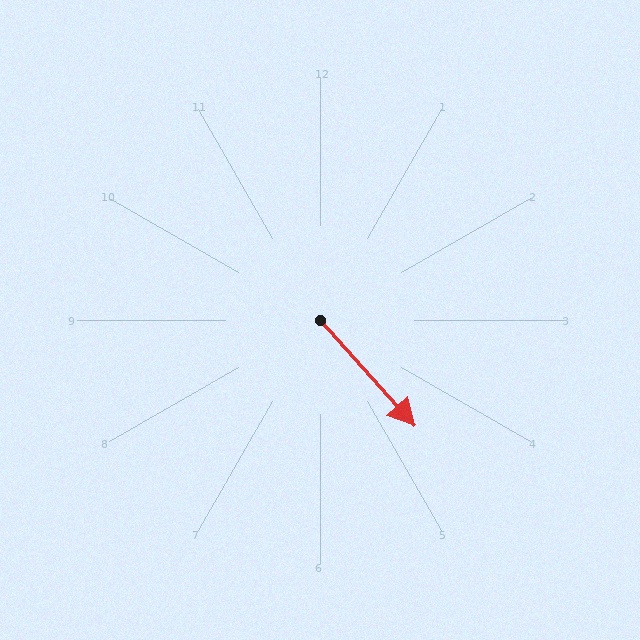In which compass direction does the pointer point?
Southeast.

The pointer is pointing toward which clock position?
Roughly 5 o'clock.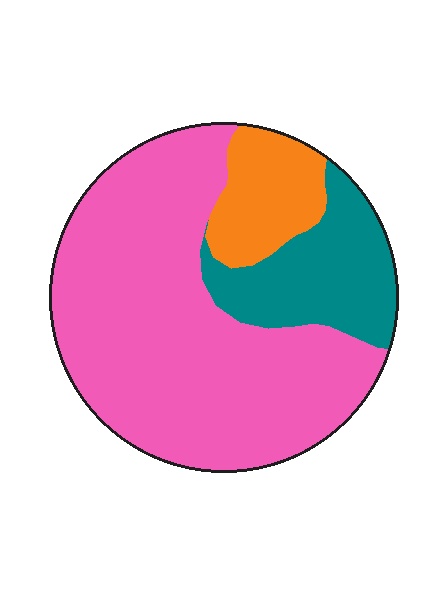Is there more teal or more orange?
Teal.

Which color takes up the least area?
Orange, at roughly 15%.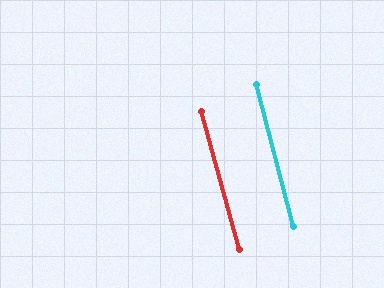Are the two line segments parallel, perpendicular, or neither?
Parallel — their directions differ by only 0.6°.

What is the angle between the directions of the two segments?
Approximately 1 degree.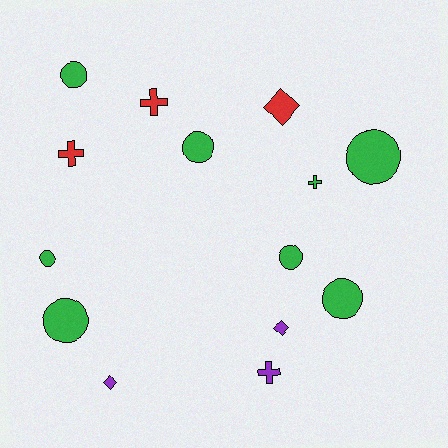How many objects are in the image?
There are 14 objects.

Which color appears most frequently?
Green, with 8 objects.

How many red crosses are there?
There are 2 red crosses.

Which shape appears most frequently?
Circle, with 7 objects.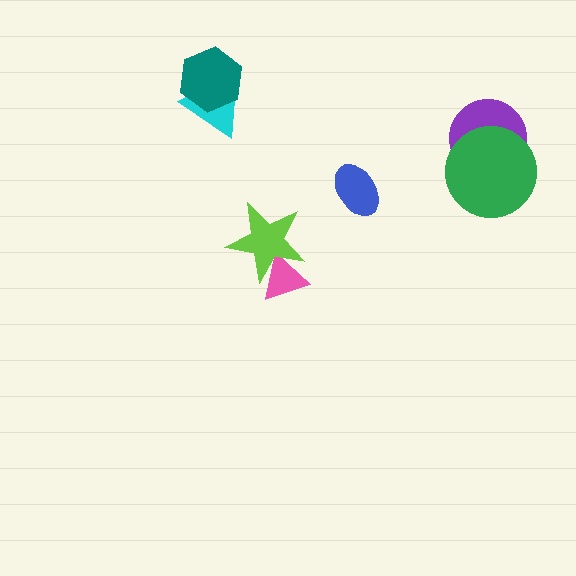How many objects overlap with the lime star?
1 object overlaps with the lime star.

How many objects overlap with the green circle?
1 object overlaps with the green circle.